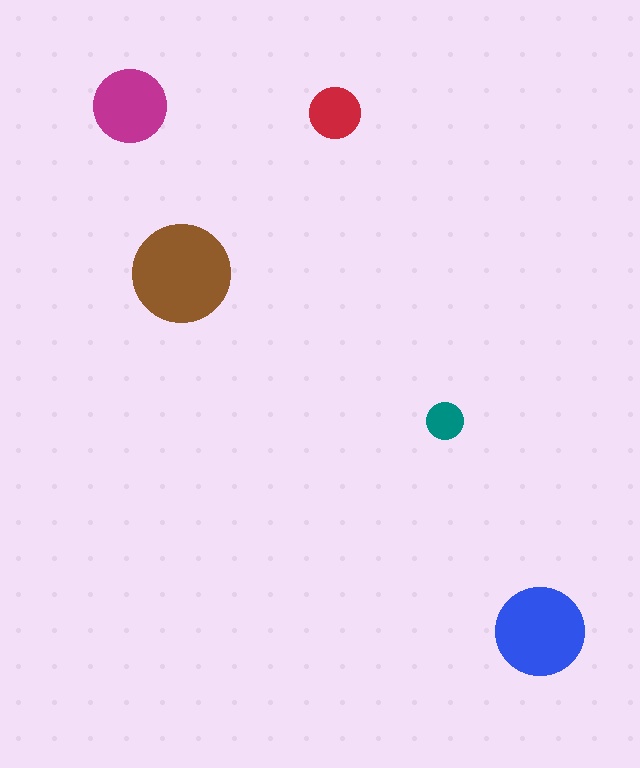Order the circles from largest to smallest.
the brown one, the blue one, the magenta one, the red one, the teal one.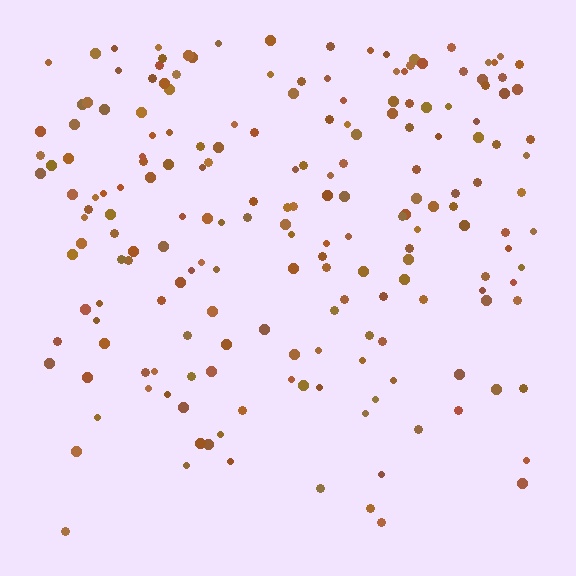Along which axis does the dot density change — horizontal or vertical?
Vertical.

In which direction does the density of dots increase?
From bottom to top, with the top side densest.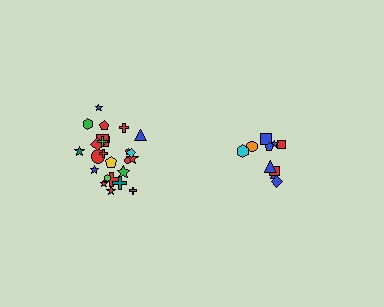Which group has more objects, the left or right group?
The left group.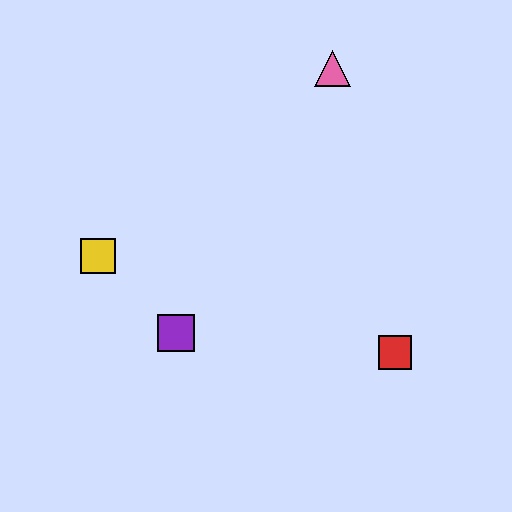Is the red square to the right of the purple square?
Yes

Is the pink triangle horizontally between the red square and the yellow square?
Yes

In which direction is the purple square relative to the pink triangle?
The purple square is below the pink triangle.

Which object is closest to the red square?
The purple square is closest to the red square.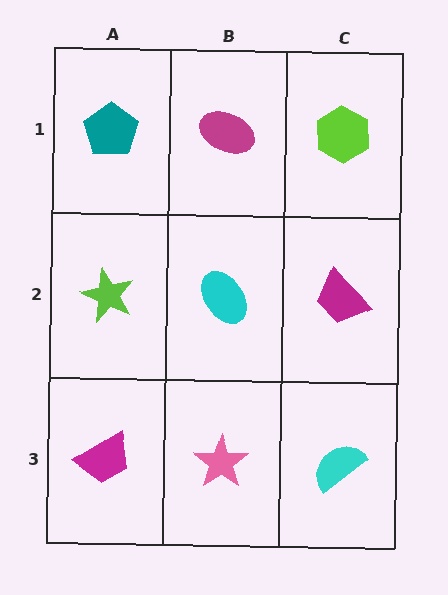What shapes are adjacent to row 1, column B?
A cyan ellipse (row 2, column B), a teal pentagon (row 1, column A), a lime hexagon (row 1, column C).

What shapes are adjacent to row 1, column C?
A magenta trapezoid (row 2, column C), a magenta ellipse (row 1, column B).